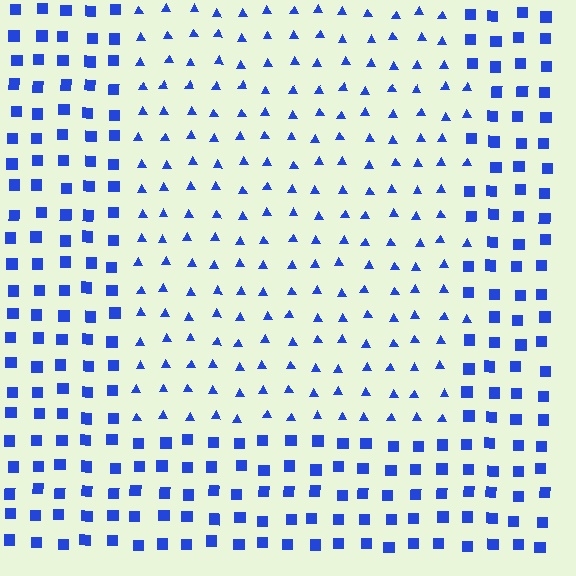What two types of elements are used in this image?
The image uses triangles inside the rectangle region and squares outside it.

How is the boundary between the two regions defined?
The boundary is defined by a change in element shape: triangles inside vs. squares outside. All elements share the same color and spacing.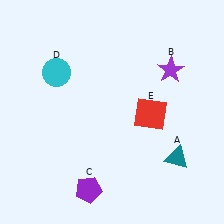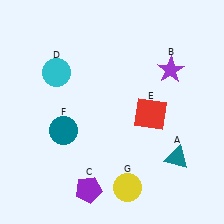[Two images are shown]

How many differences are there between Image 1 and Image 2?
There are 2 differences between the two images.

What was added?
A teal circle (F), a yellow circle (G) were added in Image 2.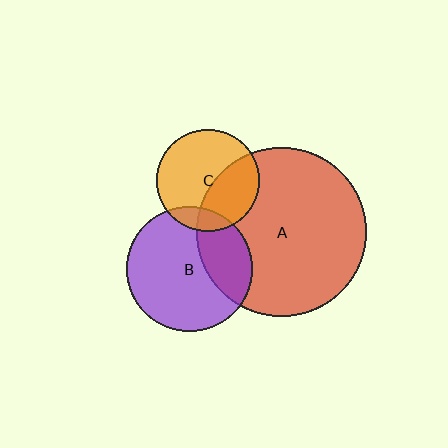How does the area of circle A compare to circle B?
Approximately 1.8 times.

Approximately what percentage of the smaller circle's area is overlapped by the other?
Approximately 30%.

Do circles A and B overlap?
Yes.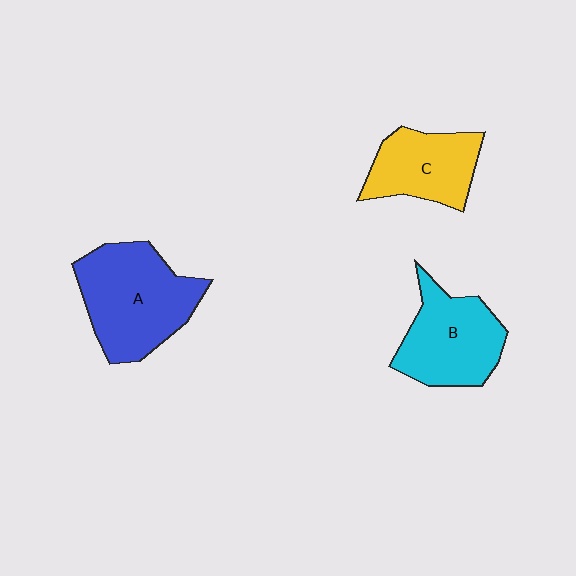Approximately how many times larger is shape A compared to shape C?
Approximately 1.5 times.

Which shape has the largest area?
Shape A (blue).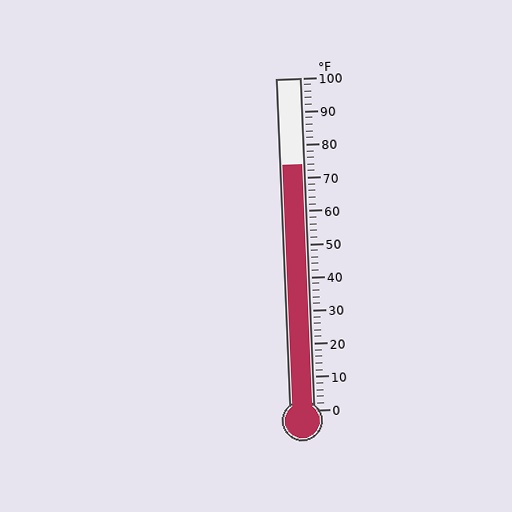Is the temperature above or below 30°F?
The temperature is above 30°F.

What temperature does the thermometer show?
The thermometer shows approximately 74°F.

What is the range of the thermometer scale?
The thermometer scale ranges from 0°F to 100°F.